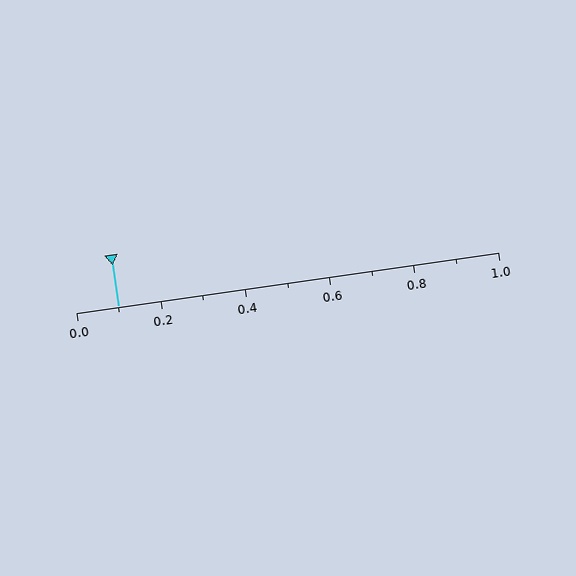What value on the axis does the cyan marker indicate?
The marker indicates approximately 0.1.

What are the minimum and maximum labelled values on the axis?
The axis runs from 0.0 to 1.0.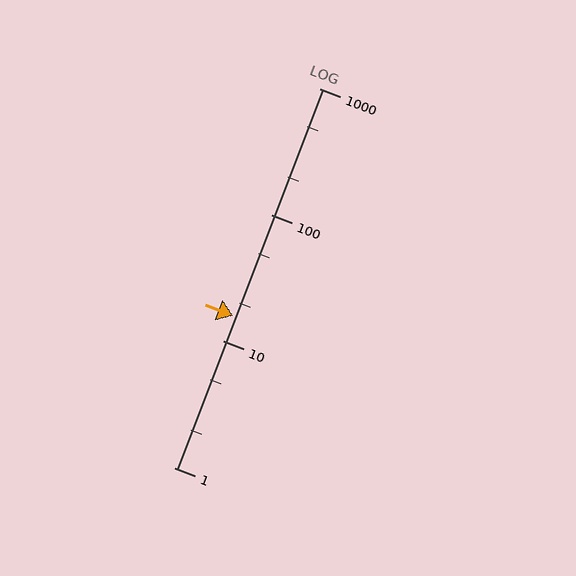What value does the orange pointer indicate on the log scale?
The pointer indicates approximately 16.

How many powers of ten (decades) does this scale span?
The scale spans 3 decades, from 1 to 1000.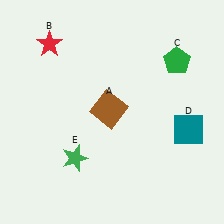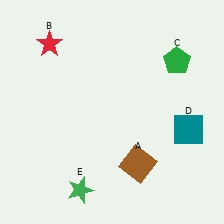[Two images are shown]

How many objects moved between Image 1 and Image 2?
2 objects moved between the two images.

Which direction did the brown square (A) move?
The brown square (A) moved down.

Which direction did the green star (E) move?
The green star (E) moved down.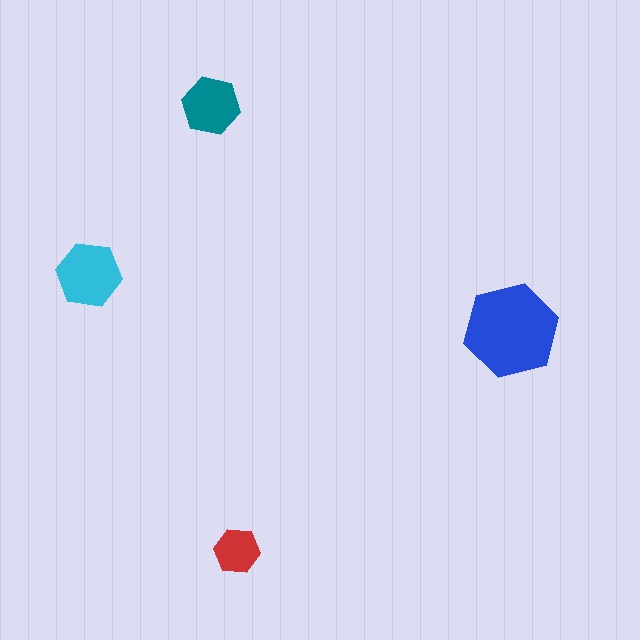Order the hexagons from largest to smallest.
the blue one, the cyan one, the teal one, the red one.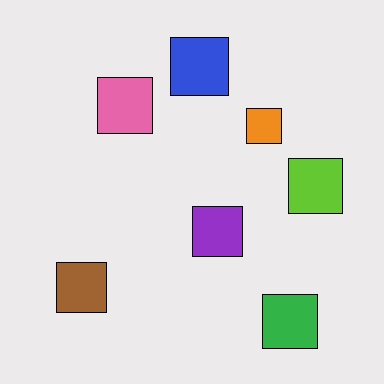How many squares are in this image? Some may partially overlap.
There are 7 squares.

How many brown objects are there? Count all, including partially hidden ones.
There is 1 brown object.